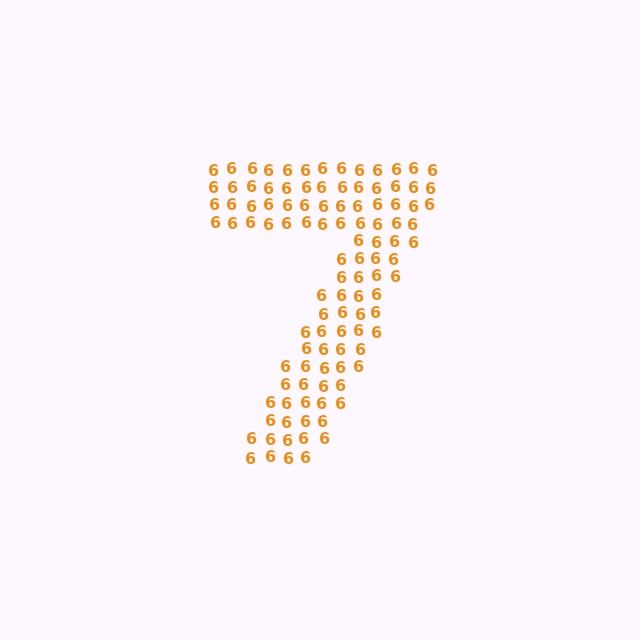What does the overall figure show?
The overall figure shows the digit 7.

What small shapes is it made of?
It is made of small digit 6's.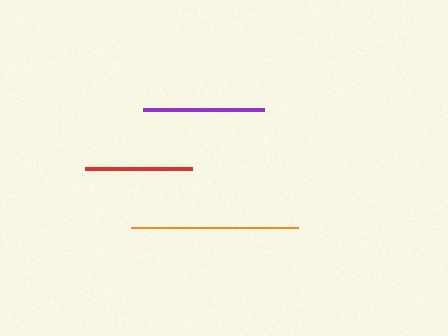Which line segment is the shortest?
The red line is the shortest at approximately 108 pixels.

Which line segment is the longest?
The orange line is the longest at approximately 167 pixels.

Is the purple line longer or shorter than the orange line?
The orange line is longer than the purple line.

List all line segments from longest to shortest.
From longest to shortest: orange, purple, red.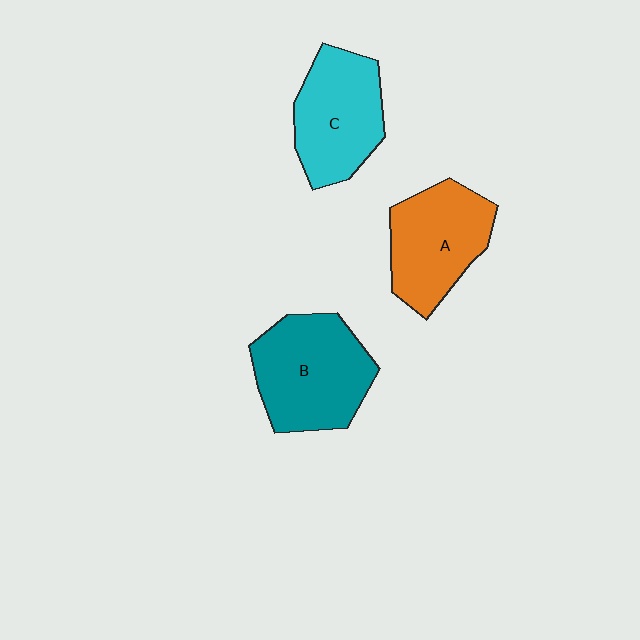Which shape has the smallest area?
Shape A (orange).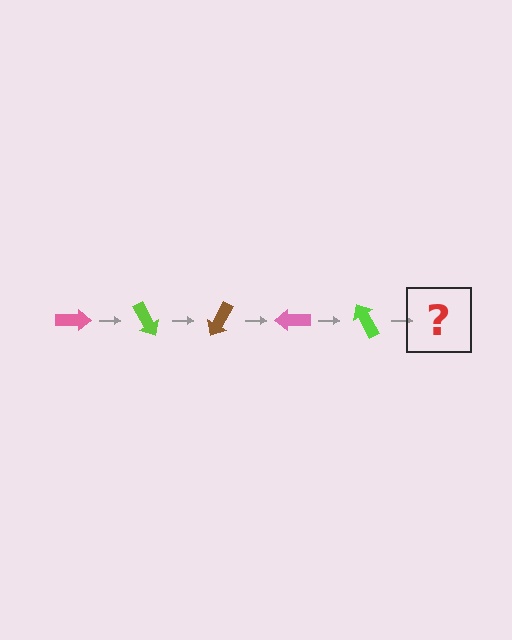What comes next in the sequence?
The next element should be a brown arrow, rotated 300 degrees from the start.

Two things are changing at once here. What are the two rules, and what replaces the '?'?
The two rules are that it rotates 60 degrees each step and the color cycles through pink, lime, and brown. The '?' should be a brown arrow, rotated 300 degrees from the start.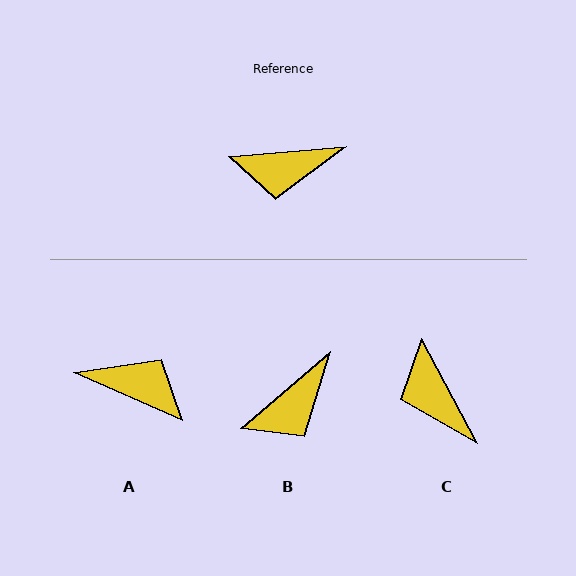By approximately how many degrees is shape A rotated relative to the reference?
Approximately 151 degrees counter-clockwise.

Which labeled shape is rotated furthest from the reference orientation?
A, about 151 degrees away.